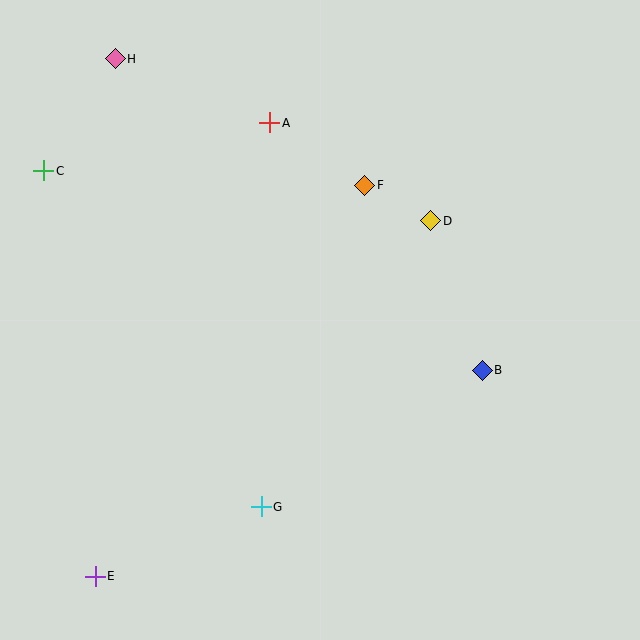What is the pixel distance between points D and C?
The distance between D and C is 390 pixels.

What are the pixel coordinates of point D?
Point D is at (431, 221).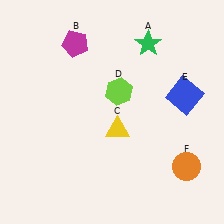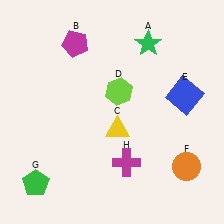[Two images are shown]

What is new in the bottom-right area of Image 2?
A magenta cross (H) was added in the bottom-right area of Image 2.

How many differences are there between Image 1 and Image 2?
There are 2 differences between the two images.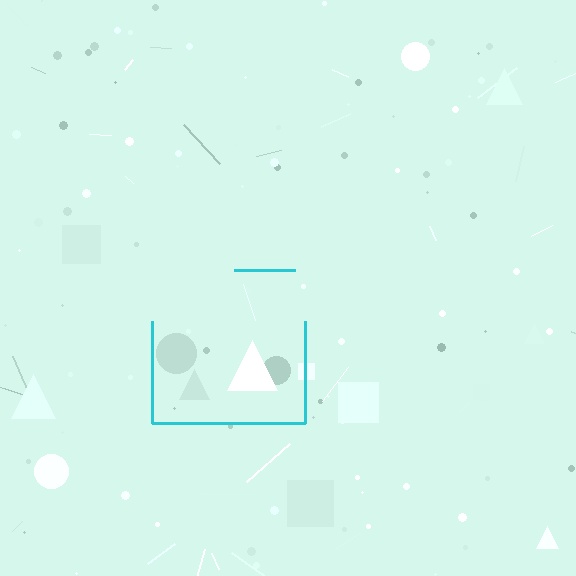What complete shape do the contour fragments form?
The contour fragments form a square.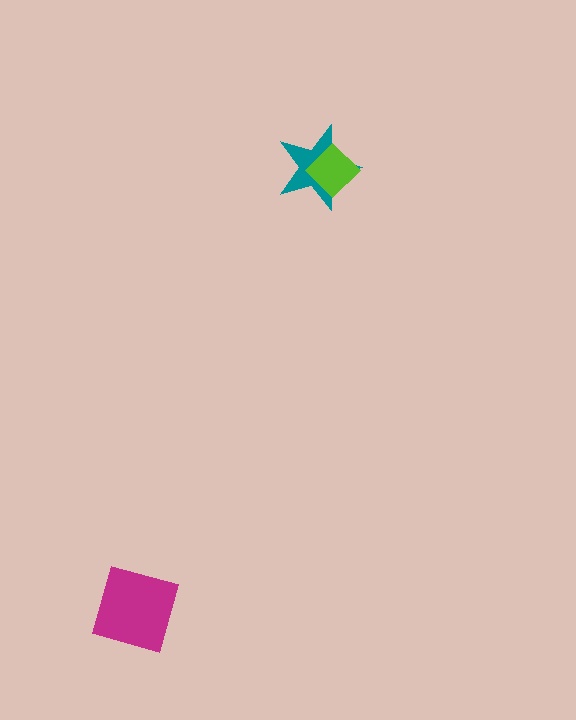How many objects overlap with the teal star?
1 object overlaps with the teal star.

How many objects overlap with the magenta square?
0 objects overlap with the magenta square.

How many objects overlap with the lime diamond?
1 object overlaps with the lime diamond.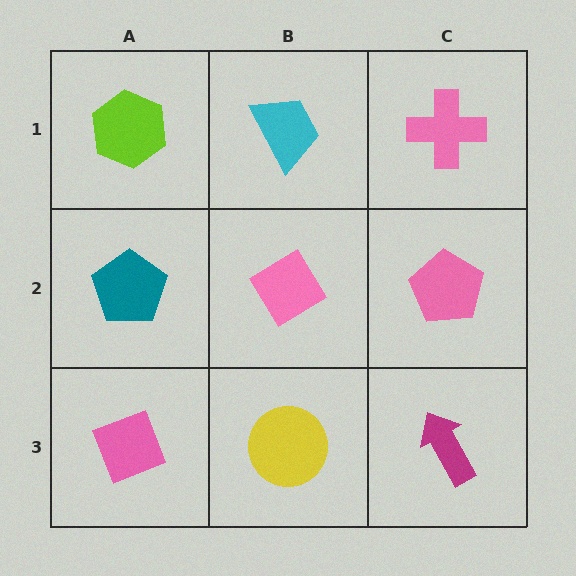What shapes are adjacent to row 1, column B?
A pink diamond (row 2, column B), a lime hexagon (row 1, column A), a pink cross (row 1, column C).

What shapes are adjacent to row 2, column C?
A pink cross (row 1, column C), a magenta arrow (row 3, column C), a pink diamond (row 2, column B).